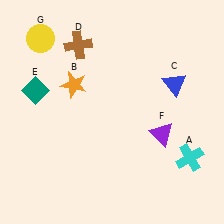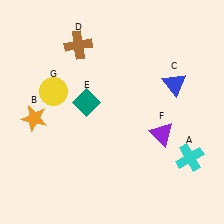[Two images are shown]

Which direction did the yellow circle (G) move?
The yellow circle (G) moved down.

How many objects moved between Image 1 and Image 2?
3 objects moved between the two images.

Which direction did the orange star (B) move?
The orange star (B) moved left.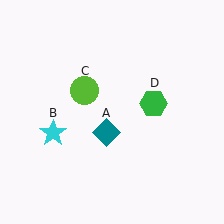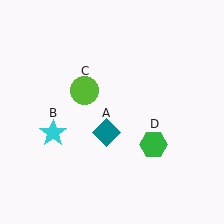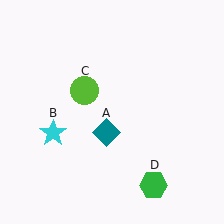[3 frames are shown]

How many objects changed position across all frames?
1 object changed position: green hexagon (object D).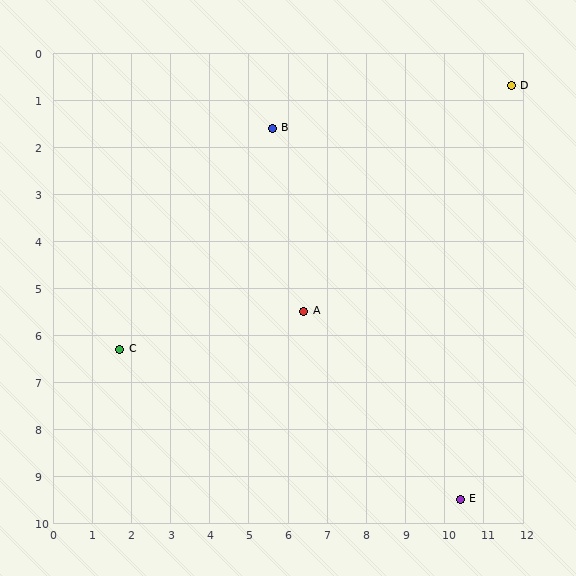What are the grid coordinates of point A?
Point A is at approximately (6.4, 5.5).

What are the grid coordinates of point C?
Point C is at approximately (1.7, 6.3).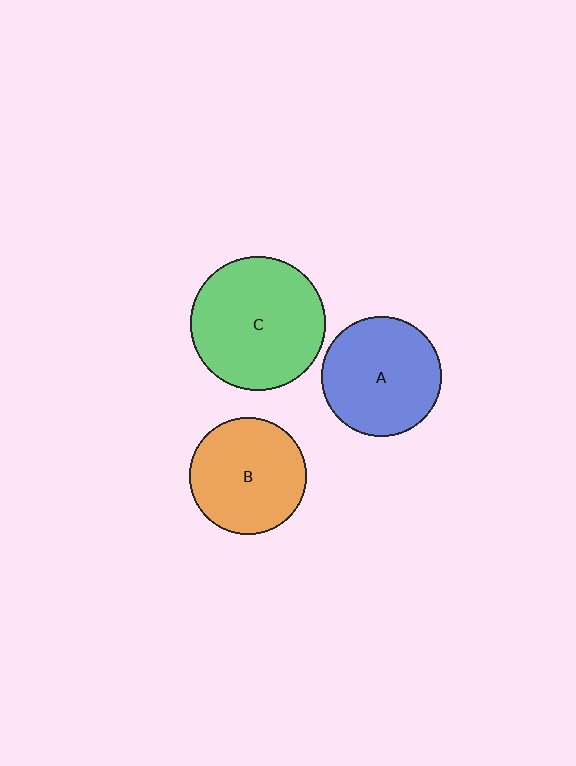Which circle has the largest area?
Circle C (green).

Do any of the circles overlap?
No, none of the circles overlap.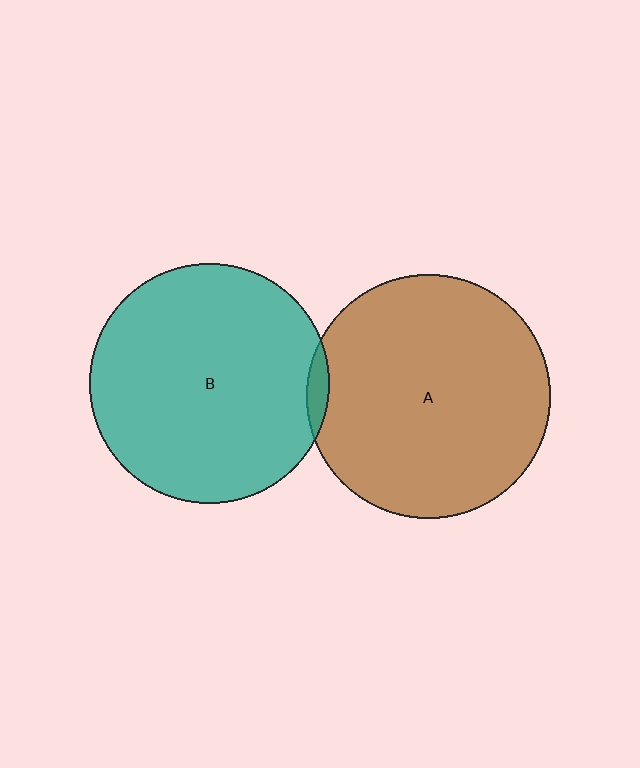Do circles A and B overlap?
Yes.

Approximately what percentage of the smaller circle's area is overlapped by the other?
Approximately 5%.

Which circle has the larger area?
Circle A (brown).